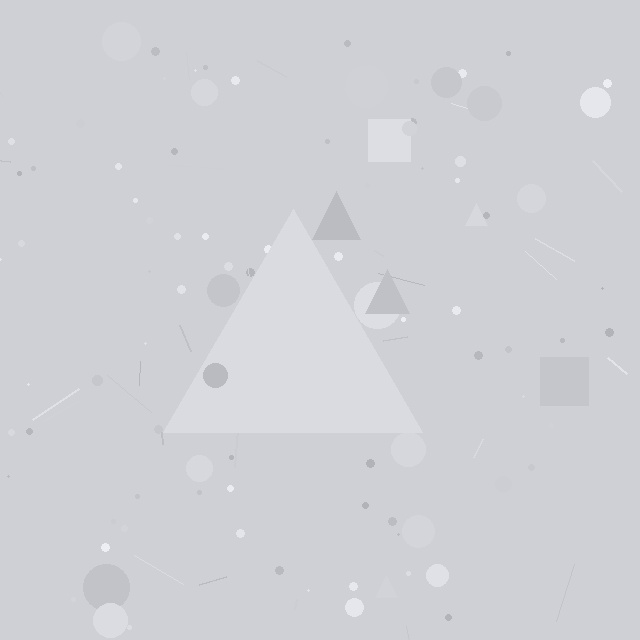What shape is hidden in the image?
A triangle is hidden in the image.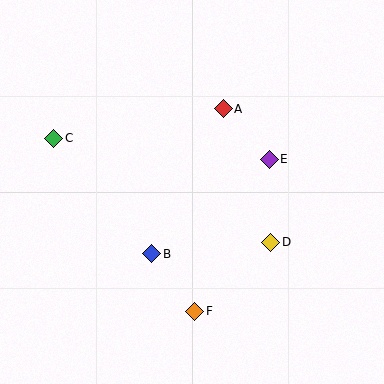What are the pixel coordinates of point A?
Point A is at (223, 109).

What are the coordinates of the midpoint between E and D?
The midpoint between E and D is at (270, 201).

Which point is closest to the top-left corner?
Point C is closest to the top-left corner.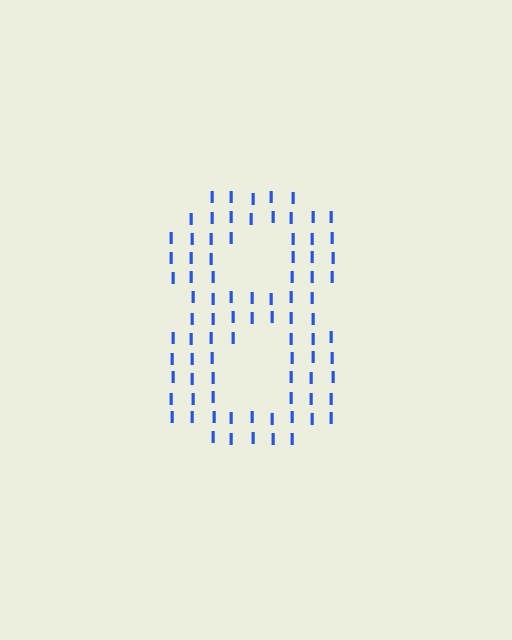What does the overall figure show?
The overall figure shows the digit 8.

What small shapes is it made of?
It is made of small letter I's.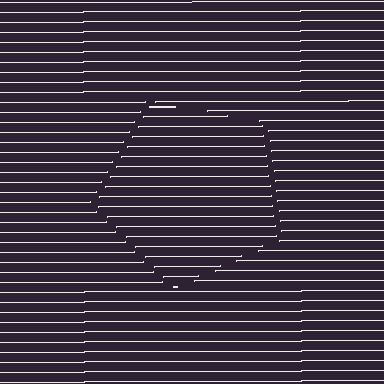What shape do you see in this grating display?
An illusory pentagon. The interior of the shape contains the same grating, shifted by half a period — the contour is defined by the phase discontinuity where line-ends from the inner and outer gratings abut.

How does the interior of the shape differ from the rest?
The interior of the shape contains the same grating, shifted by half a period — the contour is defined by the phase discontinuity where line-ends from the inner and outer gratings abut.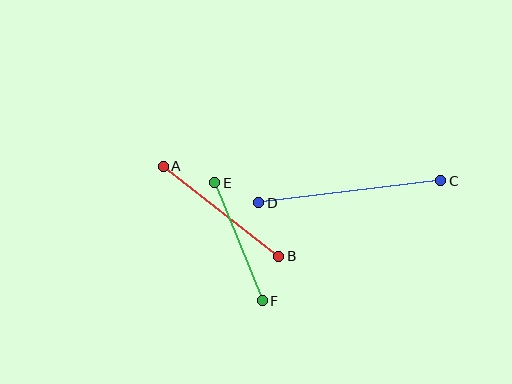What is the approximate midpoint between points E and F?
The midpoint is at approximately (238, 242) pixels.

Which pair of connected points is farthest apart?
Points C and D are farthest apart.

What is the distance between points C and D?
The distance is approximately 183 pixels.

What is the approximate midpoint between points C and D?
The midpoint is at approximately (350, 192) pixels.